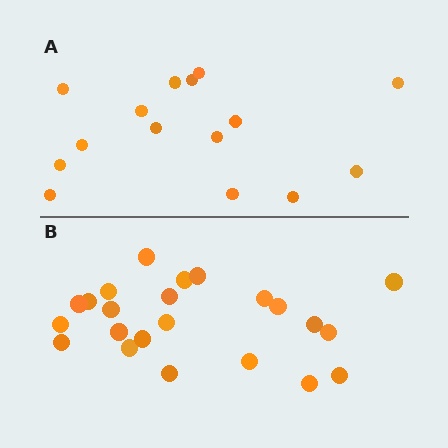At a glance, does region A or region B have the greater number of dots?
Region B (the bottom region) has more dots.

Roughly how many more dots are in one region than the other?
Region B has roughly 8 or so more dots than region A.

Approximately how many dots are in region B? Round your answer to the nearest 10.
About 20 dots. (The exact count is 23, which rounds to 20.)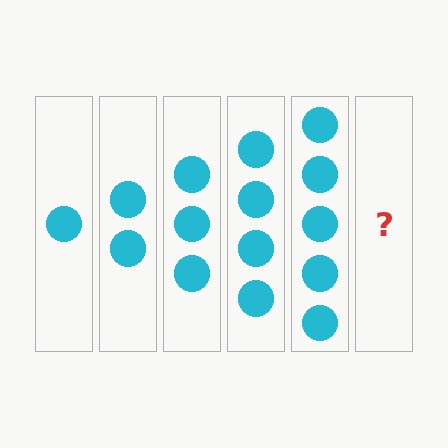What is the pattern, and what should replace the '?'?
The pattern is that each step adds one more circle. The '?' should be 6 circles.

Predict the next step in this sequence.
The next step is 6 circles.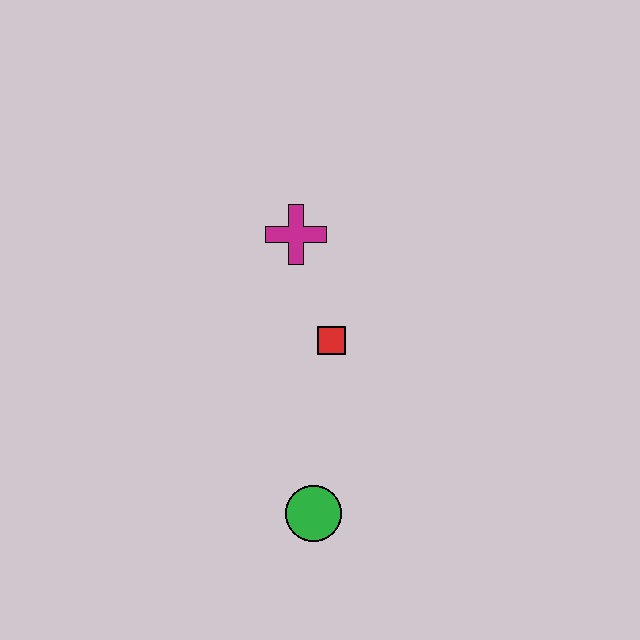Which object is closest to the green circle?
The red square is closest to the green circle.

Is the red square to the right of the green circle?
Yes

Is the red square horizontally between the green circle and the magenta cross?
No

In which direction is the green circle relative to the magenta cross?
The green circle is below the magenta cross.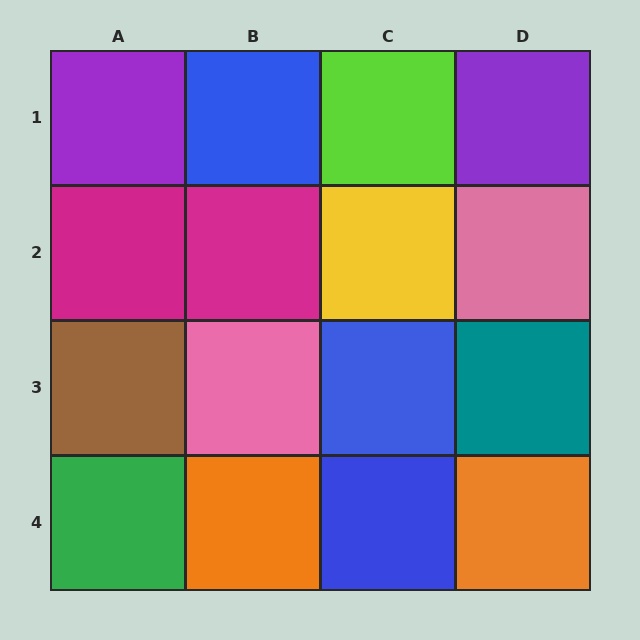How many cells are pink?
2 cells are pink.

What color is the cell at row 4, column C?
Blue.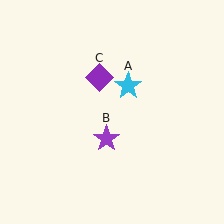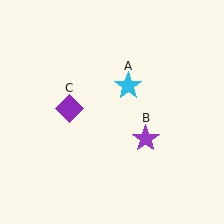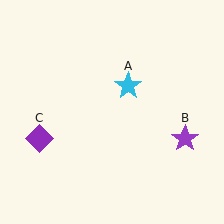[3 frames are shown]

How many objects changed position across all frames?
2 objects changed position: purple star (object B), purple diamond (object C).